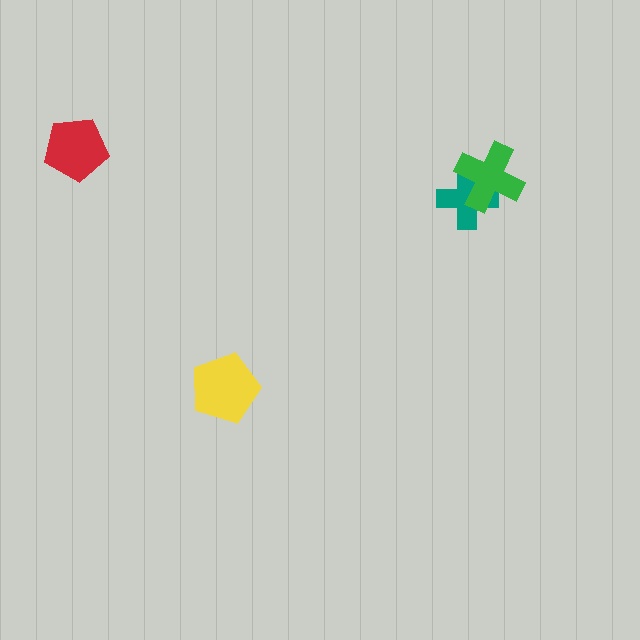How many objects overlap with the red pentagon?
0 objects overlap with the red pentagon.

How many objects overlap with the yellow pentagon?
0 objects overlap with the yellow pentagon.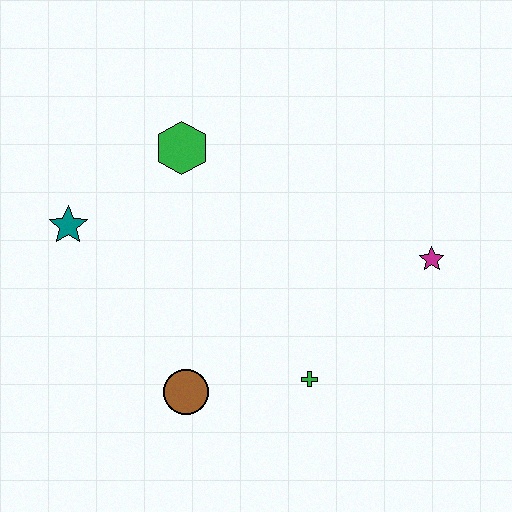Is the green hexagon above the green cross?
Yes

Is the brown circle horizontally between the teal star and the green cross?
Yes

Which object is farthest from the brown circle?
The magenta star is farthest from the brown circle.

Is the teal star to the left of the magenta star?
Yes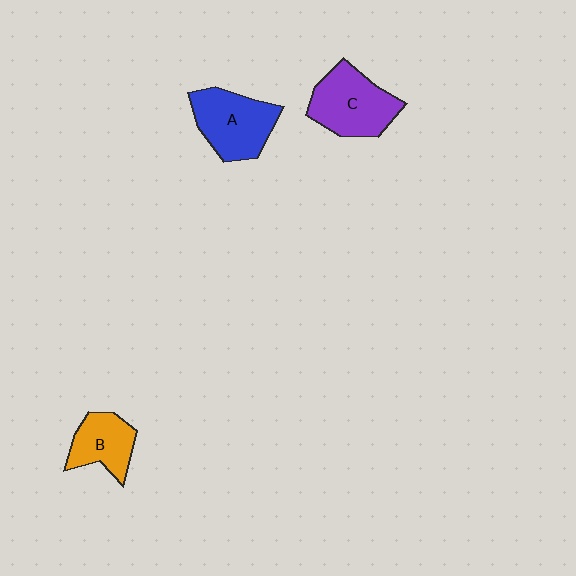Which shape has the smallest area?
Shape B (orange).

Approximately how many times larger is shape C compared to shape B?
Approximately 1.5 times.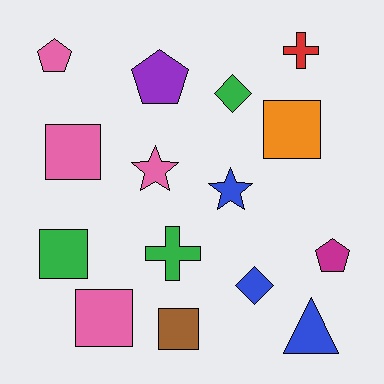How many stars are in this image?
There are 2 stars.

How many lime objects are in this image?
There are no lime objects.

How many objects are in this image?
There are 15 objects.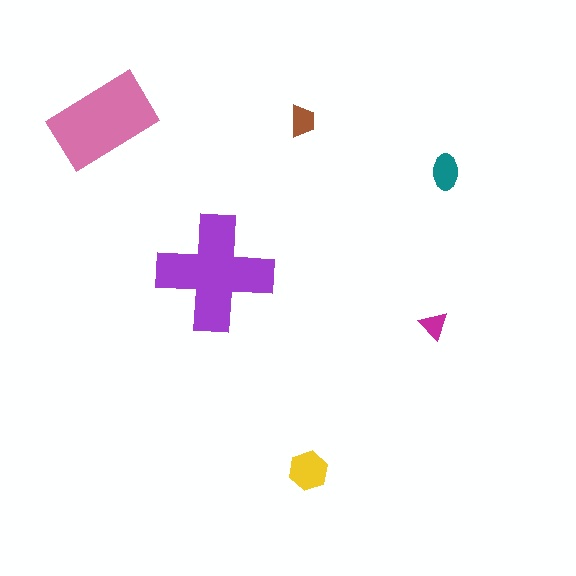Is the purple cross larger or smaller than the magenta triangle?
Larger.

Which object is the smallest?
The magenta triangle.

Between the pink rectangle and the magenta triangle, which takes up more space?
The pink rectangle.